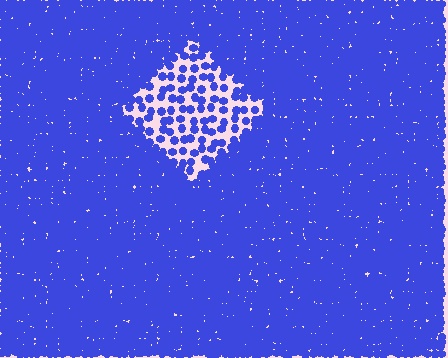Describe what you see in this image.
The image contains small blue elements arranged at two different densities. A diamond-shaped region is visible where the elements are less densely packed than the surrounding area.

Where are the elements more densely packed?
The elements are more densely packed outside the diamond boundary.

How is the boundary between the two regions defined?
The boundary is defined by a change in element density (approximately 3.2x ratio). All elements are the same color, size, and shape.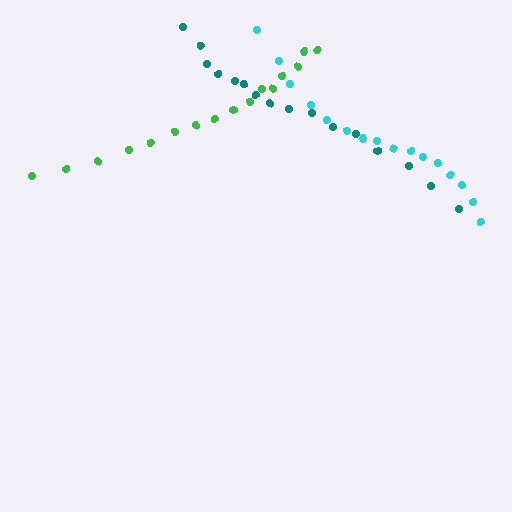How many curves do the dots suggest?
There are 3 distinct paths.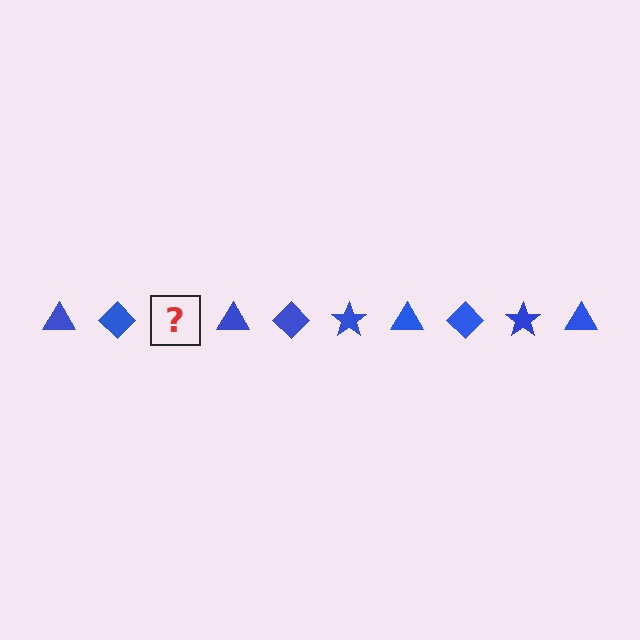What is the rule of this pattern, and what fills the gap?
The rule is that the pattern cycles through triangle, diamond, star shapes in blue. The gap should be filled with a blue star.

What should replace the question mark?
The question mark should be replaced with a blue star.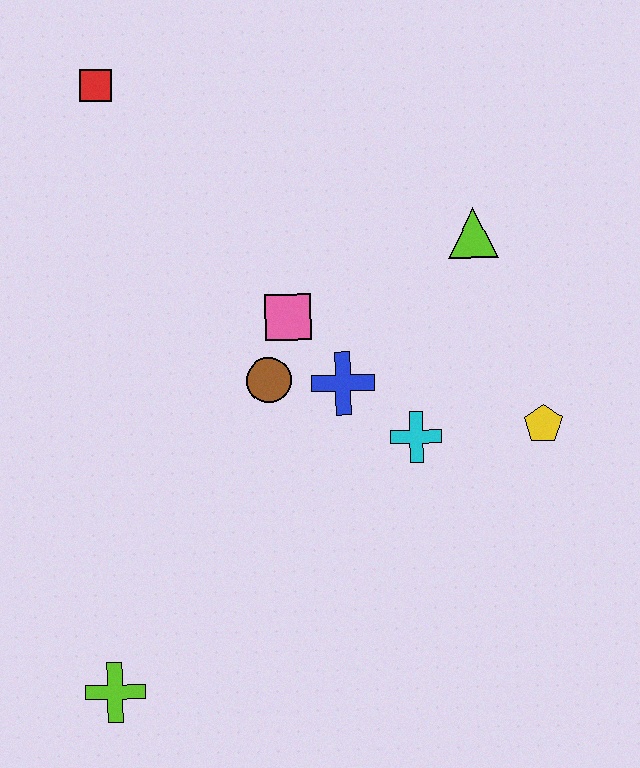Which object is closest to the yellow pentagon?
The cyan cross is closest to the yellow pentagon.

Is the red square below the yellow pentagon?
No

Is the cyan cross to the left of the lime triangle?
Yes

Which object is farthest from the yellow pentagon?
The red square is farthest from the yellow pentagon.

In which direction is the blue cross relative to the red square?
The blue cross is below the red square.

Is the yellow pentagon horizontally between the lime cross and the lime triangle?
No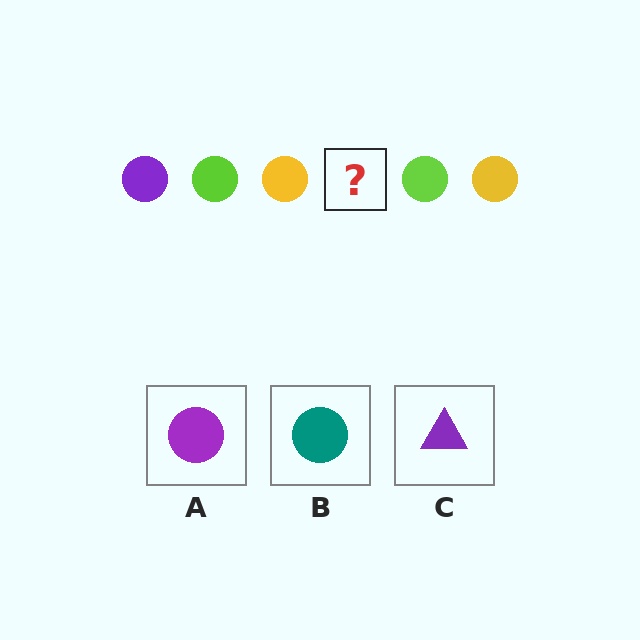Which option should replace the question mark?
Option A.